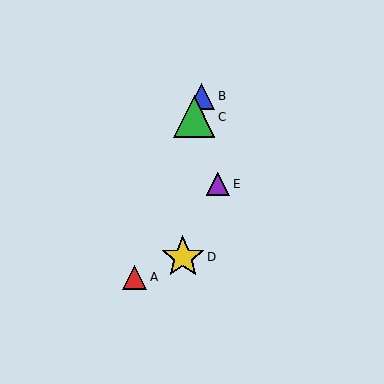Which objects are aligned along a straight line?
Objects A, B, C are aligned along a straight line.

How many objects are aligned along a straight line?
3 objects (A, B, C) are aligned along a straight line.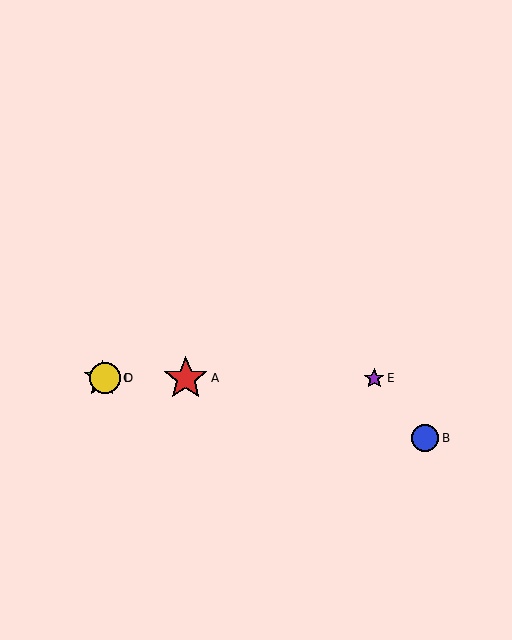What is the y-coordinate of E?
Object E is at y≈378.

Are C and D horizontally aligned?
Yes, both are at y≈378.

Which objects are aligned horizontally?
Objects A, C, D, E are aligned horizontally.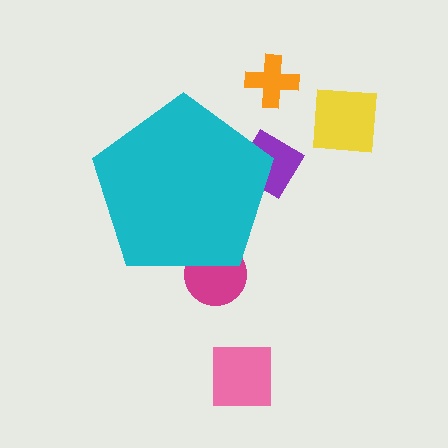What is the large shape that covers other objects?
A cyan pentagon.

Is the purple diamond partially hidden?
Yes, the purple diamond is partially hidden behind the cyan pentagon.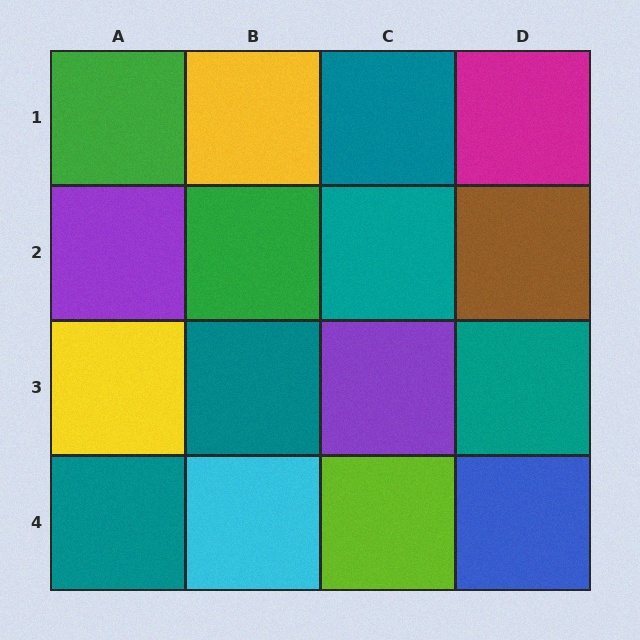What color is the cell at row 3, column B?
Teal.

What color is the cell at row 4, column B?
Cyan.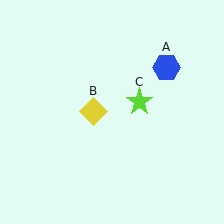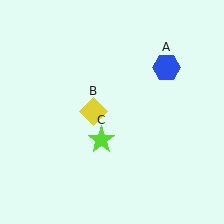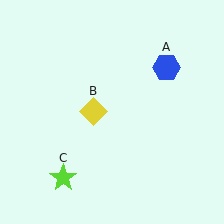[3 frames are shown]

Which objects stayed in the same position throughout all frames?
Blue hexagon (object A) and yellow diamond (object B) remained stationary.